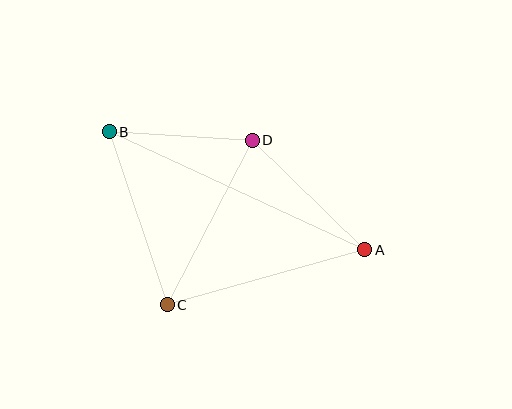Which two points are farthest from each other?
Points A and B are farthest from each other.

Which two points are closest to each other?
Points B and D are closest to each other.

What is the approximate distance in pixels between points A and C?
The distance between A and C is approximately 205 pixels.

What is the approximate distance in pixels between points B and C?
The distance between B and C is approximately 182 pixels.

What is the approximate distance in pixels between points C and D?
The distance between C and D is approximately 185 pixels.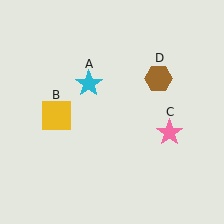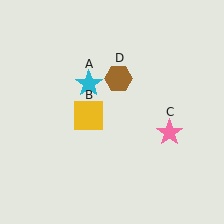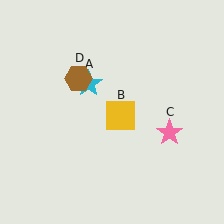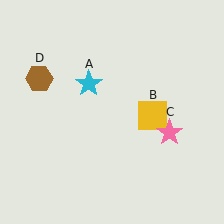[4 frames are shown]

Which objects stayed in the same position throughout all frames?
Cyan star (object A) and pink star (object C) remained stationary.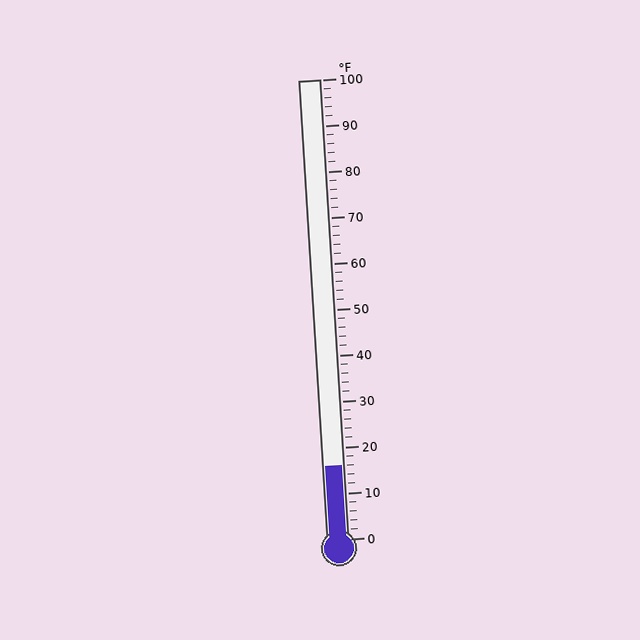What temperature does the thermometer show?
The thermometer shows approximately 16°F.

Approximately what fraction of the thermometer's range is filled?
The thermometer is filled to approximately 15% of its range.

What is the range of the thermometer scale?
The thermometer scale ranges from 0°F to 100°F.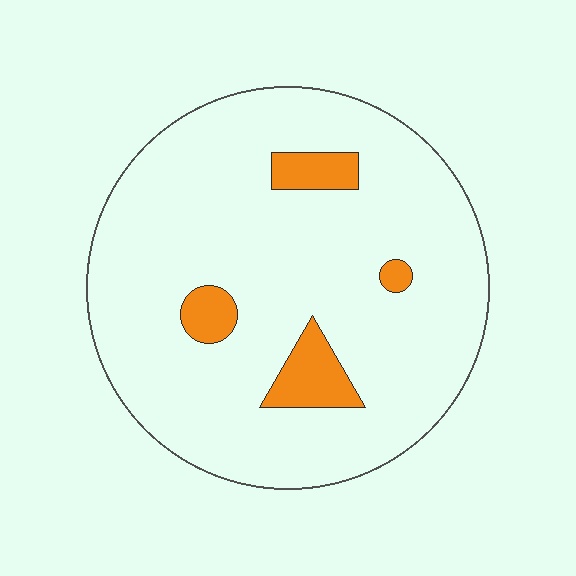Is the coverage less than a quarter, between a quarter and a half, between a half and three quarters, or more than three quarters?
Less than a quarter.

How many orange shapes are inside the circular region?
4.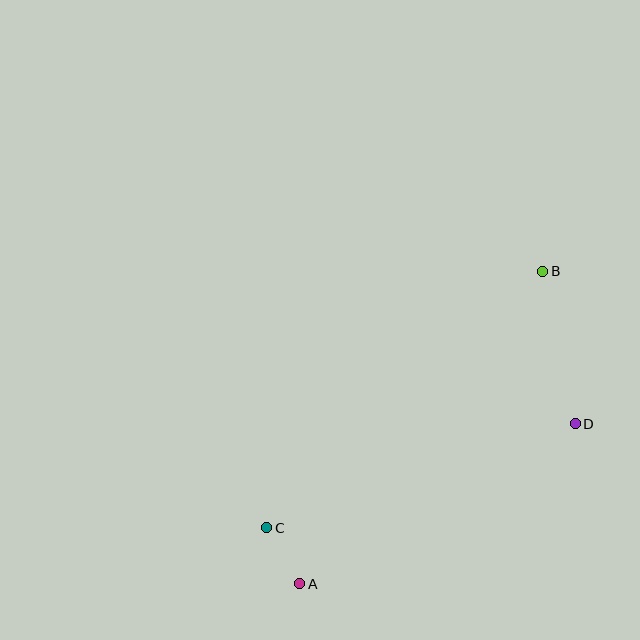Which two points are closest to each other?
Points A and C are closest to each other.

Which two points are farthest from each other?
Points A and B are farthest from each other.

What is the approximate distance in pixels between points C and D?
The distance between C and D is approximately 325 pixels.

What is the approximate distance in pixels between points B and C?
The distance between B and C is approximately 377 pixels.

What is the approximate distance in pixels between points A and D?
The distance between A and D is approximately 319 pixels.